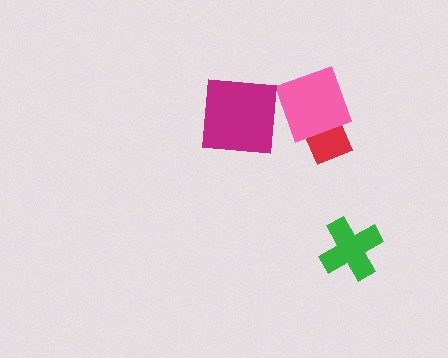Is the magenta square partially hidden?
No, no other shape covers it.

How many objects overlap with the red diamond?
1 object overlaps with the red diamond.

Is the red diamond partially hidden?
Yes, it is partially covered by another shape.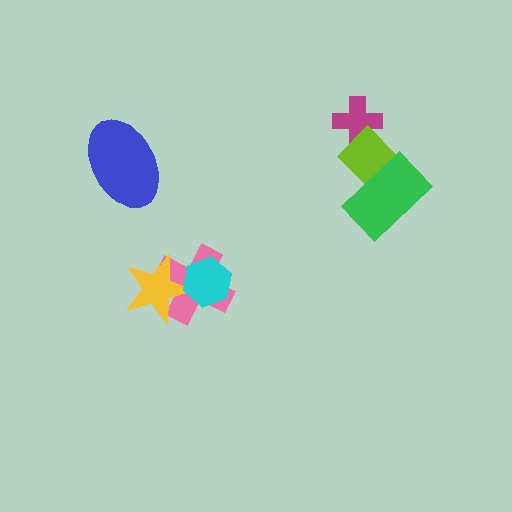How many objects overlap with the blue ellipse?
0 objects overlap with the blue ellipse.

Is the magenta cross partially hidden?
Yes, it is partially covered by another shape.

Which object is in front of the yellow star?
The cyan hexagon is in front of the yellow star.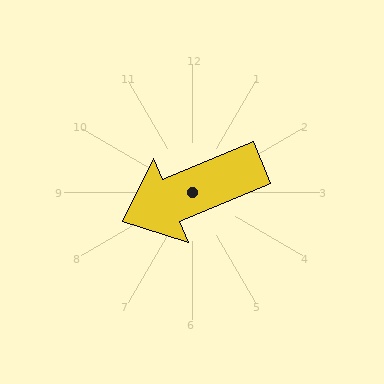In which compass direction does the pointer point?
Southwest.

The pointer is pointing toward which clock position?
Roughly 8 o'clock.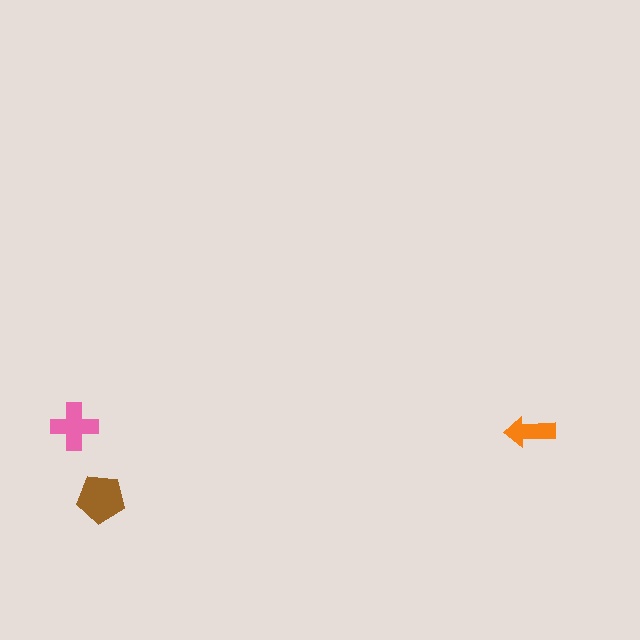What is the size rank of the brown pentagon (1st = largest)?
1st.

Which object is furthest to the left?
The pink cross is leftmost.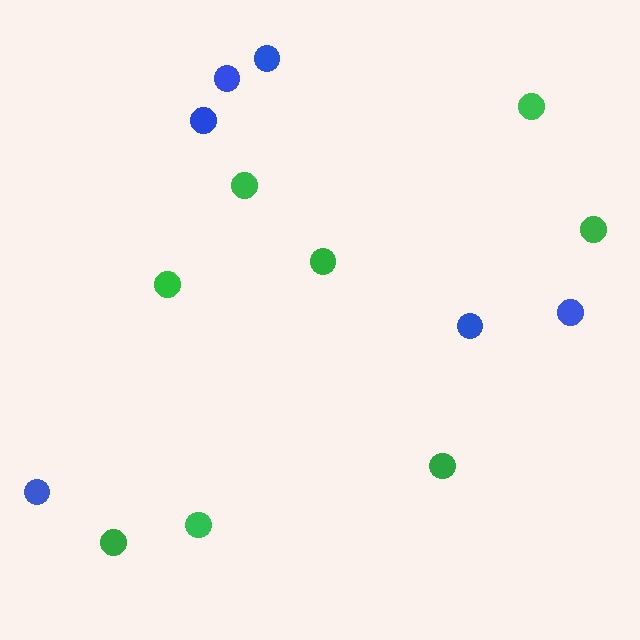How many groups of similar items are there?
There are 2 groups: one group of blue circles (6) and one group of green circles (8).